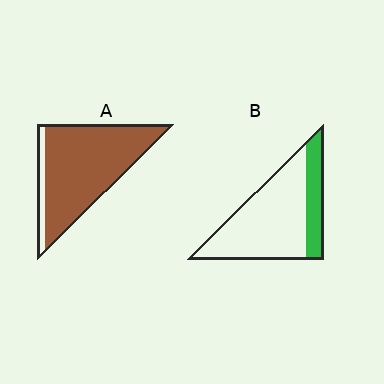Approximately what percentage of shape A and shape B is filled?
A is approximately 90% and B is approximately 25%.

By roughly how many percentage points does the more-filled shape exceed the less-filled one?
By roughly 65 percentage points (A over B).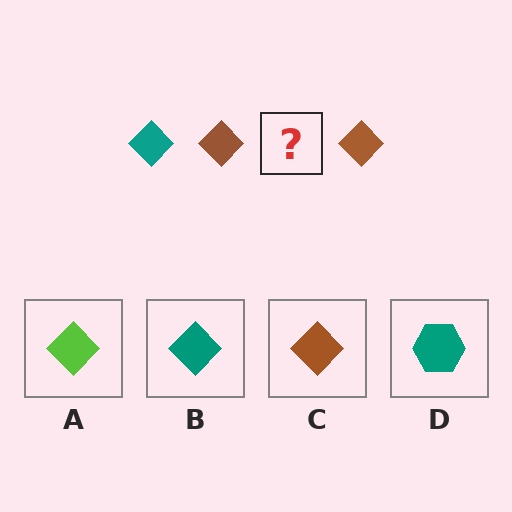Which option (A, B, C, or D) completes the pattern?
B.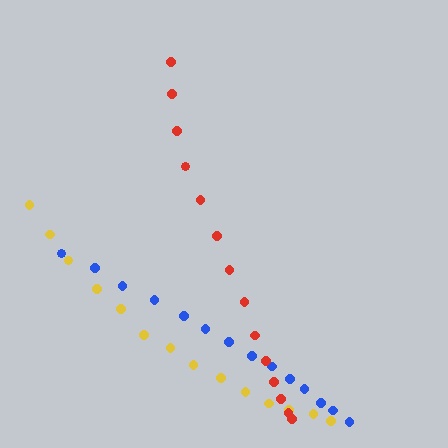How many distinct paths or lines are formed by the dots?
There are 3 distinct paths.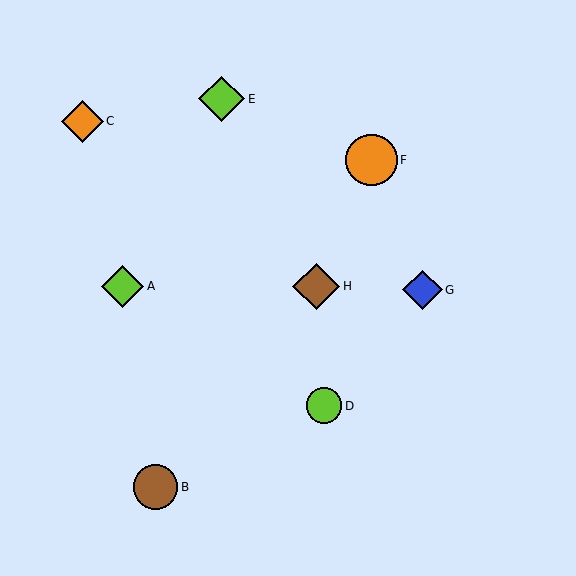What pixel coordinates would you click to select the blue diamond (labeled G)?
Click at (423, 290) to select the blue diamond G.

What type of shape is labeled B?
Shape B is a brown circle.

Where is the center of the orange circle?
The center of the orange circle is at (371, 160).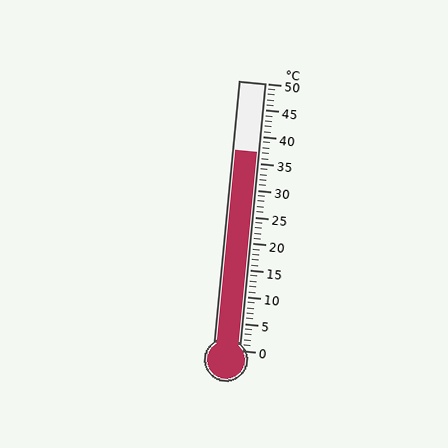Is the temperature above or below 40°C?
The temperature is below 40°C.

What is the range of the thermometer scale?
The thermometer scale ranges from 0°C to 50°C.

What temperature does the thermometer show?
The thermometer shows approximately 37°C.